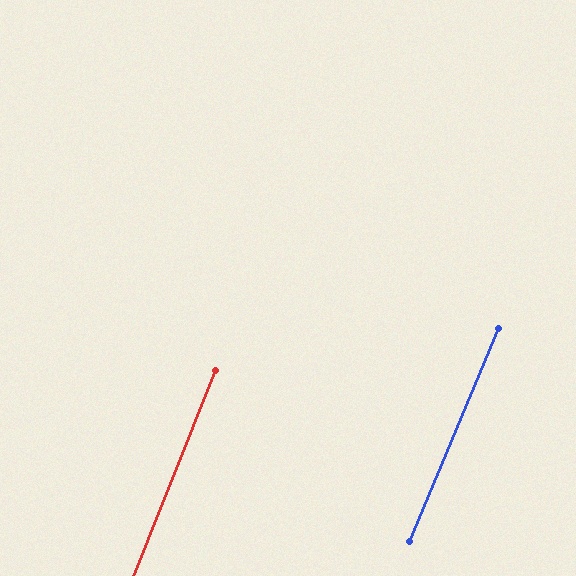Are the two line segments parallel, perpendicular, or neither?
Parallel — their directions differ by only 0.8°.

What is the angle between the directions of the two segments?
Approximately 1 degree.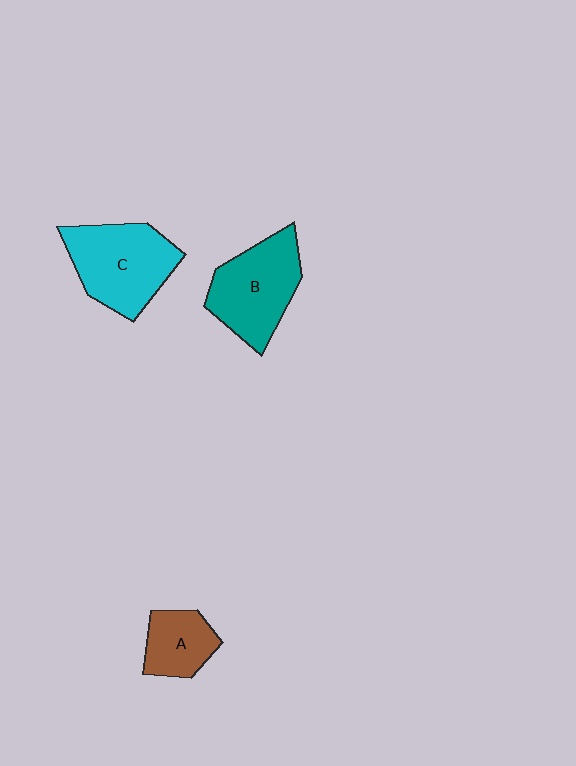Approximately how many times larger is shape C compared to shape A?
Approximately 1.9 times.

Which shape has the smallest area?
Shape A (brown).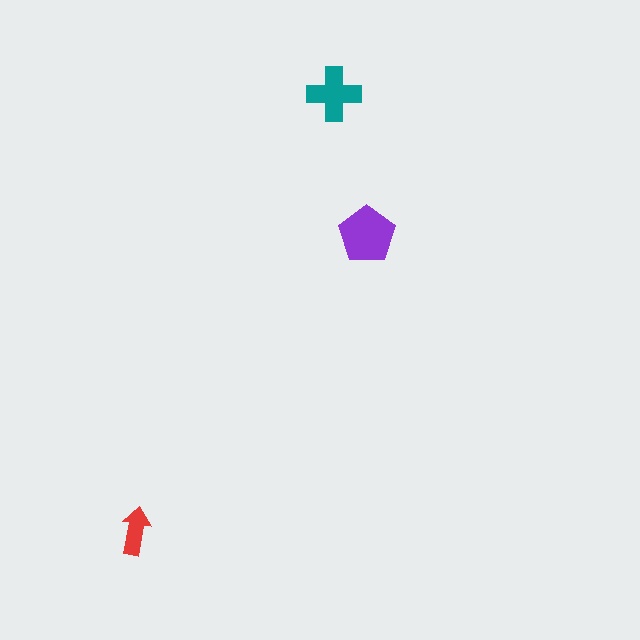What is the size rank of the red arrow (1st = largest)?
3rd.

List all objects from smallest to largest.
The red arrow, the teal cross, the purple pentagon.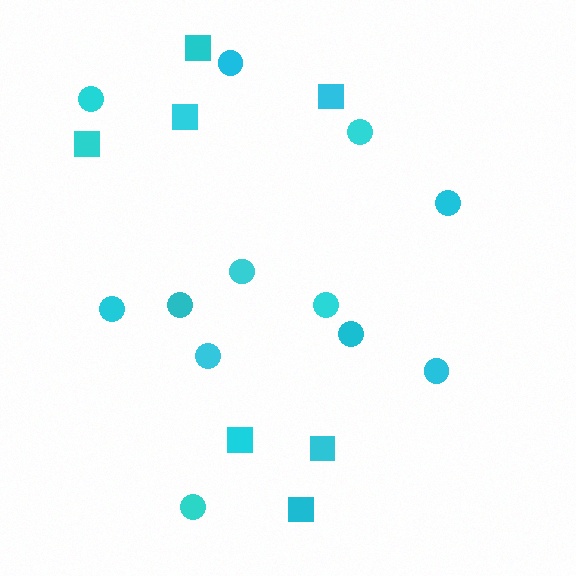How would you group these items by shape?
There are 2 groups: one group of circles (12) and one group of squares (7).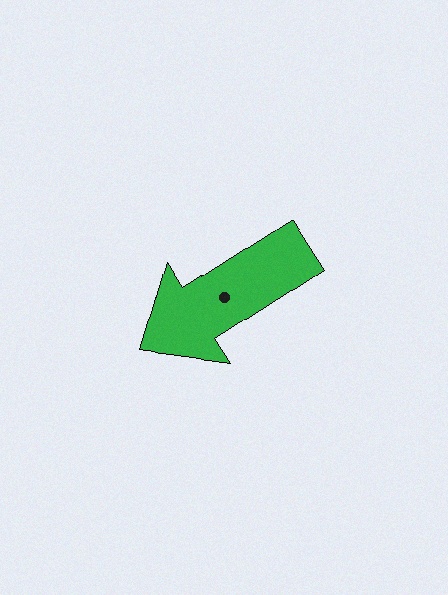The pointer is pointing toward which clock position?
Roughly 8 o'clock.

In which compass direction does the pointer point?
Southwest.